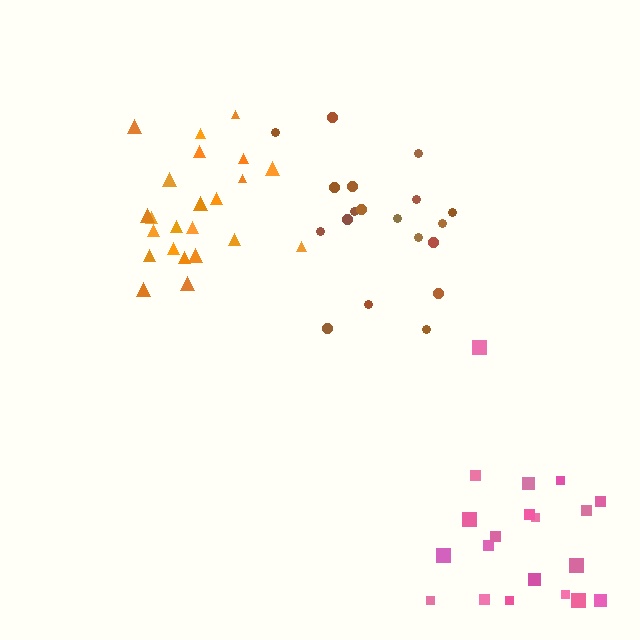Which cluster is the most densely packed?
Brown.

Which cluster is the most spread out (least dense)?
Pink.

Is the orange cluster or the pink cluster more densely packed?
Orange.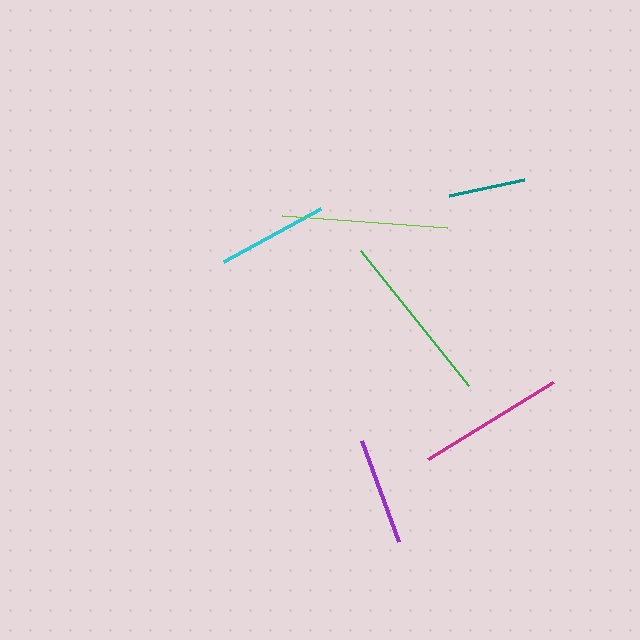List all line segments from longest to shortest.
From longest to shortest: green, lime, magenta, cyan, purple, teal.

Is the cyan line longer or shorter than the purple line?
The cyan line is longer than the purple line.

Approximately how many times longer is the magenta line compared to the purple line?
The magenta line is approximately 1.4 times the length of the purple line.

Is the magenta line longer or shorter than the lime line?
The lime line is longer than the magenta line.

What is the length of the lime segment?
The lime segment is approximately 165 pixels long.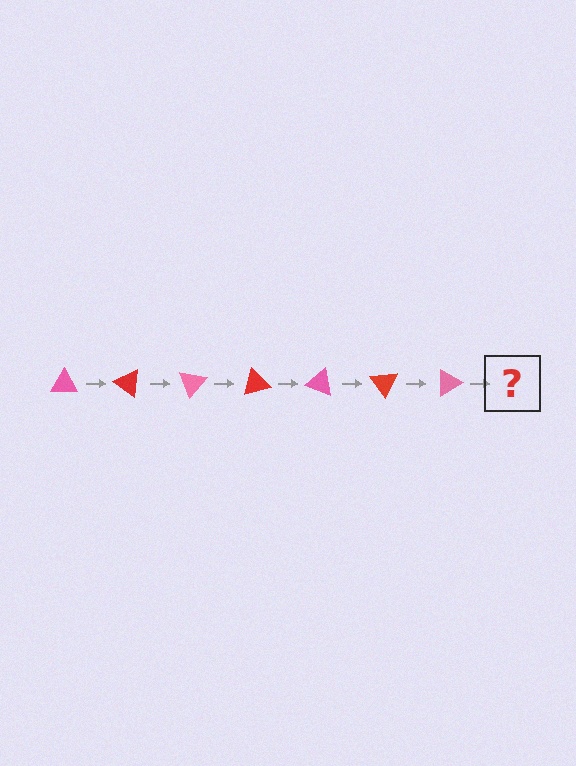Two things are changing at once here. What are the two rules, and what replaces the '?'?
The two rules are that it rotates 35 degrees each step and the color cycles through pink and red. The '?' should be a red triangle, rotated 245 degrees from the start.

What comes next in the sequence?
The next element should be a red triangle, rotated 245 degrees from the start.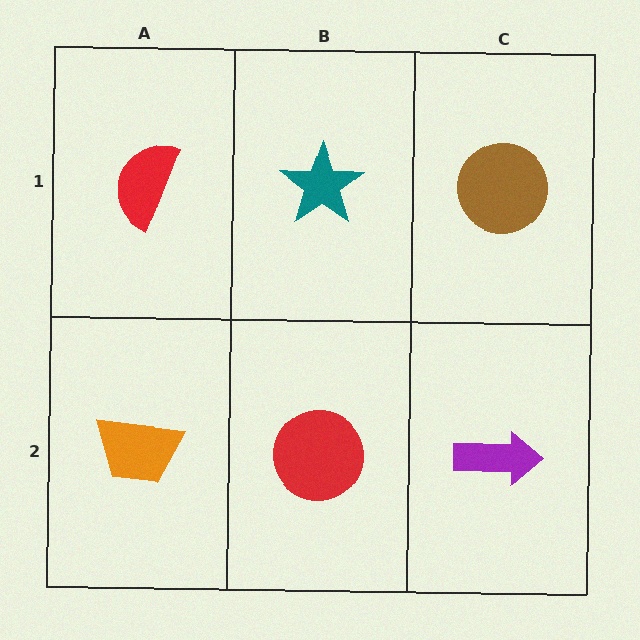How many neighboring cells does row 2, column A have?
2.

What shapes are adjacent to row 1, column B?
A red circle (row 2, column B), a red semicircle (row 1, column A), a brown circle (row 1, column C).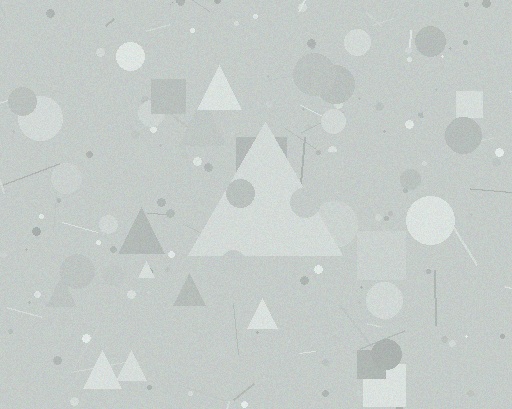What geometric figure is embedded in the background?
A triangle is embedded in the background.